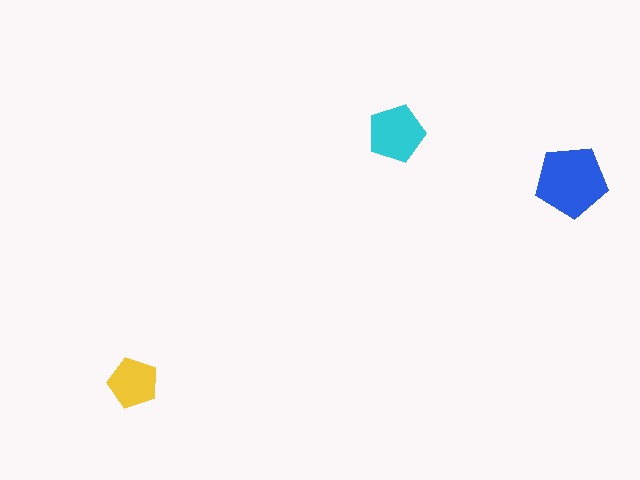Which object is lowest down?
The yellow pentagon is bottommost.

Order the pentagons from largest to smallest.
the blue one, the cyan one, the yellow one.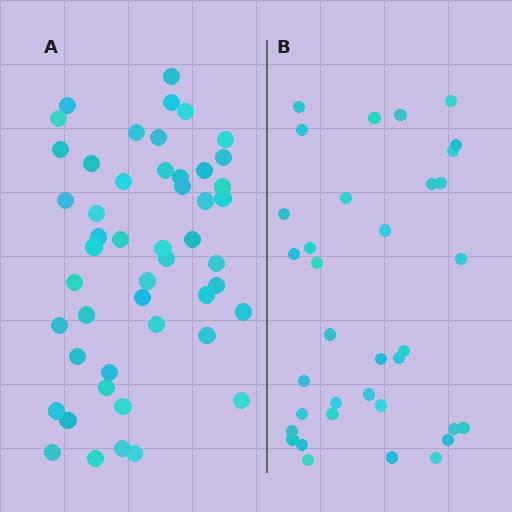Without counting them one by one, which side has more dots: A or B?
Region A (the left region) has more dots.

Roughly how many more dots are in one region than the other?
Region A has approximately 15 more dots than region B.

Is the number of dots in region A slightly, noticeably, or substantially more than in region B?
Region A has noticeably more, but not dramatically so. The ratio is roughly 1.4 to 1.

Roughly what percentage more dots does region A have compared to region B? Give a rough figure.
About 40% more.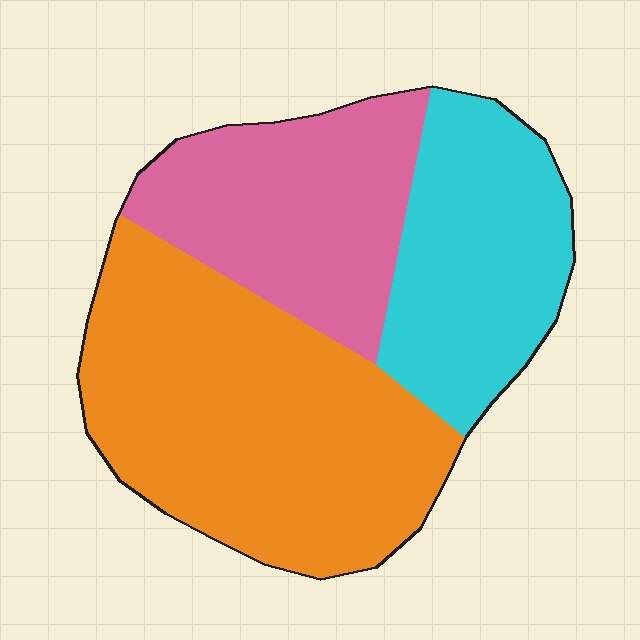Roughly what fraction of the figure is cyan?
Cyan covers roughly 25% of the figure.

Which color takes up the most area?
Orange, at roughly 45%.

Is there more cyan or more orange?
Orange.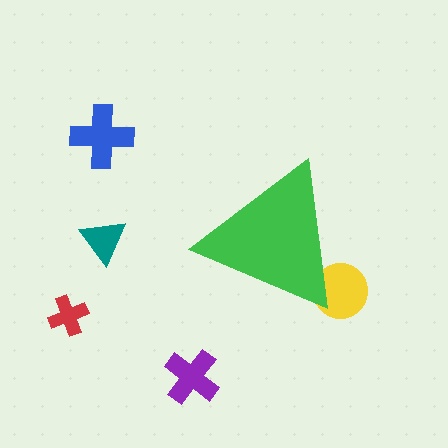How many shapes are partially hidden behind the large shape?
1 shape is partially hidden.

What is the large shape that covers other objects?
A green triangle.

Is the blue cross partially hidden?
No, the blue cross is fully visible.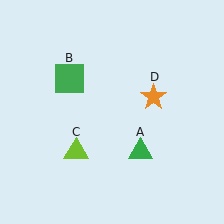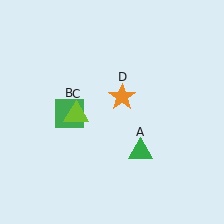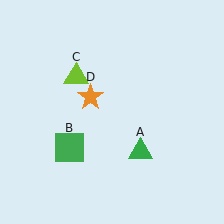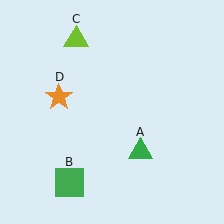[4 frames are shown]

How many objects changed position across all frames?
3 objects changed position: green square (object B), lime triangle (object C), orange star (object D).